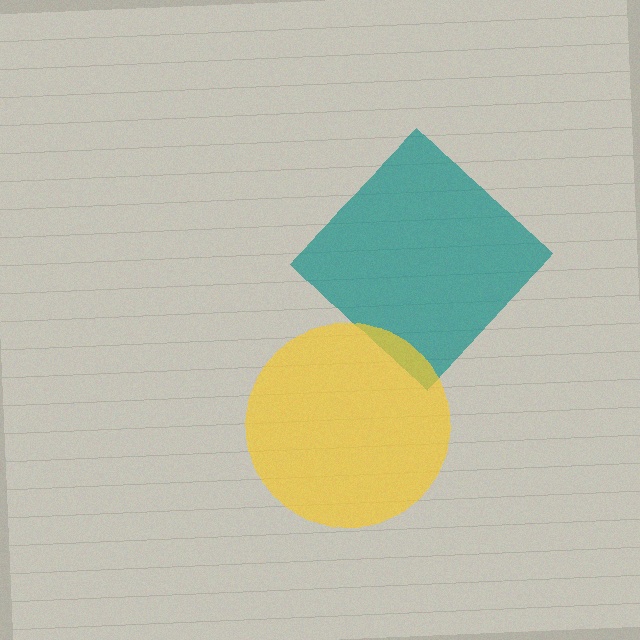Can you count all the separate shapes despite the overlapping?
Yes, there are 2 separate shapes.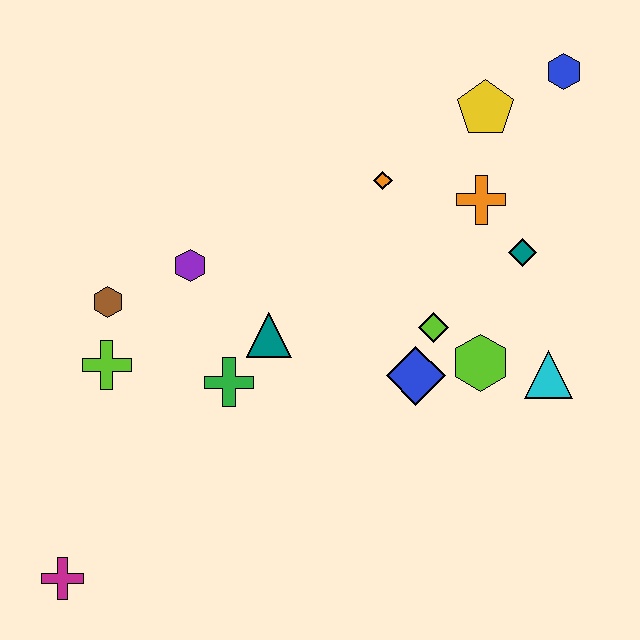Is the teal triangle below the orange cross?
Yes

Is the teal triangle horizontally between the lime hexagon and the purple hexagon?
Yes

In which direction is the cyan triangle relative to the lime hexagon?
The cyan triangle is to the right of the lime hexagon.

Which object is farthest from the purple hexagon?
The blue hexagon is farthest from the purple hexagon.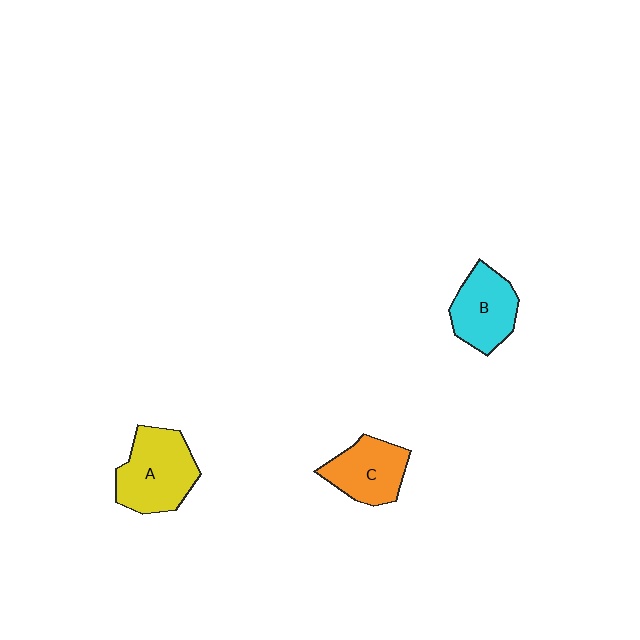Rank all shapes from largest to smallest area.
From largest to smallest: A (yellow), B (cyan), C (orange).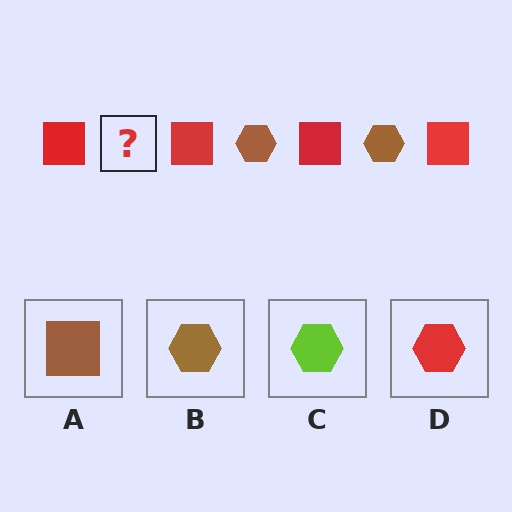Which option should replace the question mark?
Option B.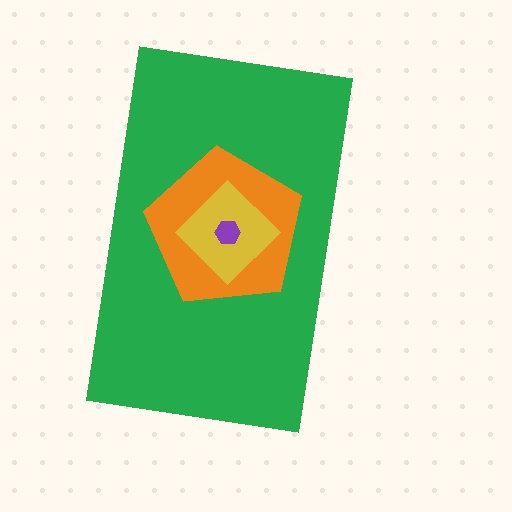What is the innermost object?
The purple hexagon.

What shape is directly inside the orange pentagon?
The yellow diamond.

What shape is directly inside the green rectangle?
The orange pentagon.